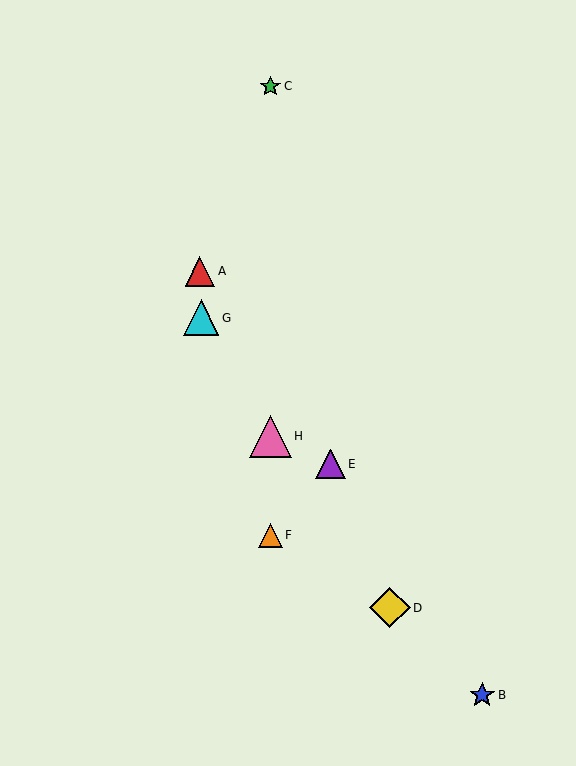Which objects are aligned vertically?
Objects C, F, H are aligned vertically.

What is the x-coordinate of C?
Object C is at x≈270.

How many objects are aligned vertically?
3 objects (C, F, H) are aligned vertically.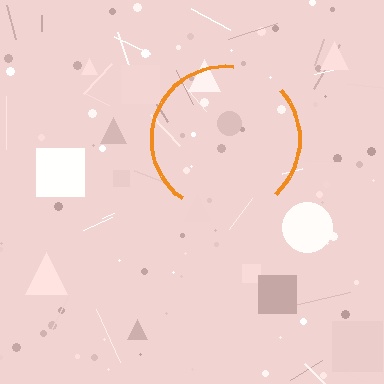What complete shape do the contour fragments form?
The contour fragments form a circle.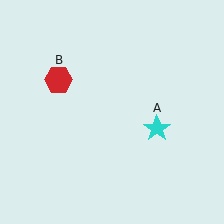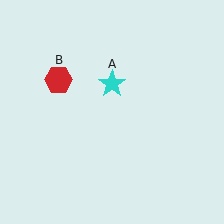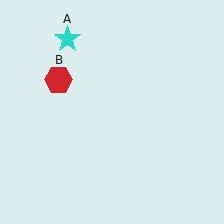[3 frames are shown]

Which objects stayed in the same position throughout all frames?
Red hexagon (object B) remained stationary.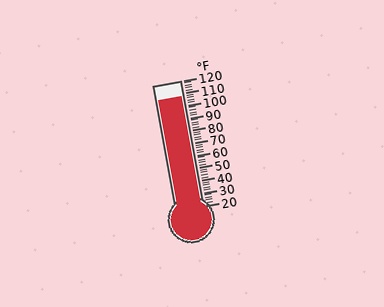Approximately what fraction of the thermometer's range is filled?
The thermometer is filled to approximately 90% of its range.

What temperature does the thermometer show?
The thermometer shows approximately 108°F.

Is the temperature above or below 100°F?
The temperature is above 100°F.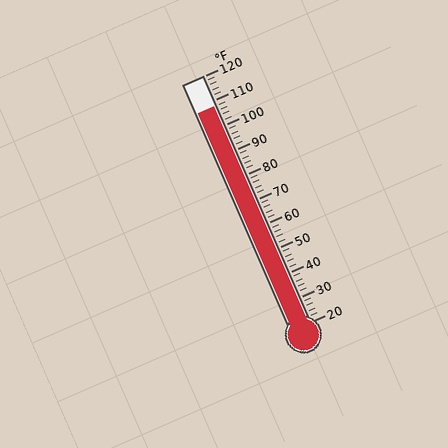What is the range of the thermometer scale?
The thermometer scale ranges from 20°F to 120°F.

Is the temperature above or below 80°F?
The temperature is above 80°F.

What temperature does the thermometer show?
The thermometer shows approximately 108°F.